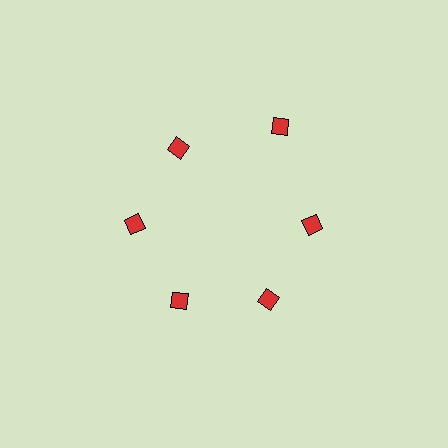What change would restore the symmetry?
The symmetry would be restored by moving it inward, back onto the ring so that all 6 diamonds sit at equal angles and equal distance from the center.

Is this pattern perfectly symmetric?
No. The 6 red diamonds are arranged in a ring, but one element near the 1 o'clock position is pushed outward from the center, breaking the 6-fold rotational symmetry.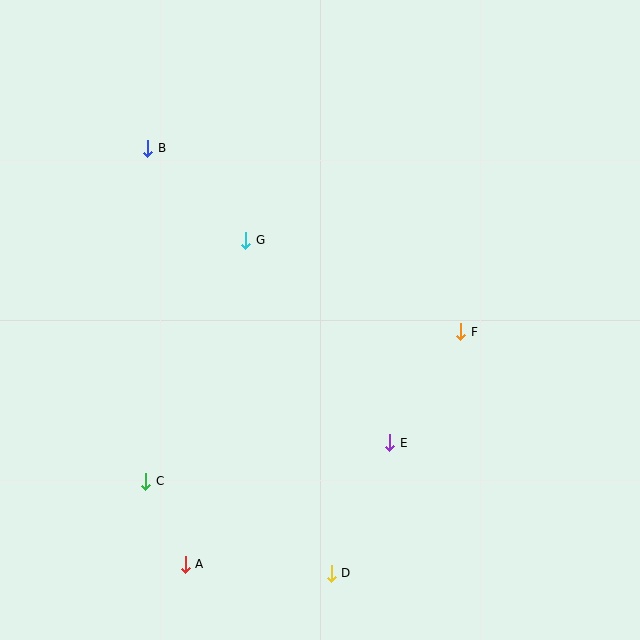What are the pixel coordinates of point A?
Point A is at (185, 564).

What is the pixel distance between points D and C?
The distance between D and C is 207 pixels.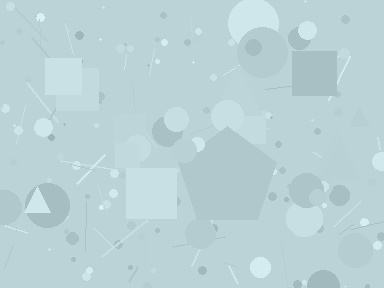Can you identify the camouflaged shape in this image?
The camouflaged shape is a pentagon.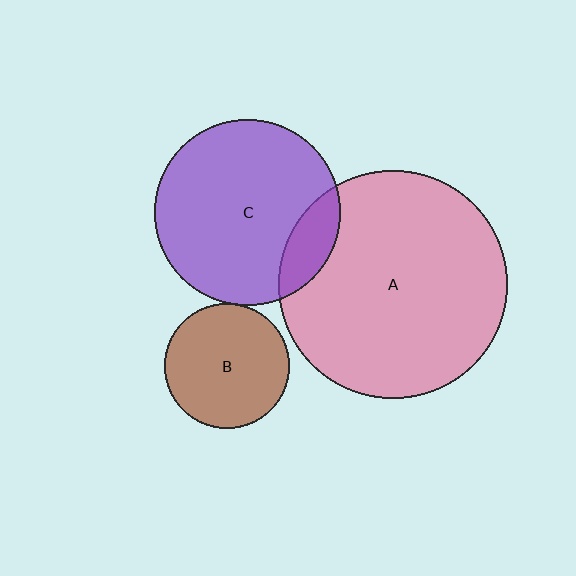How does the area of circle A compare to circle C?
Approximately 1.5 times.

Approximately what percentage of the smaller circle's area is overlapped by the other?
Approximately 15%.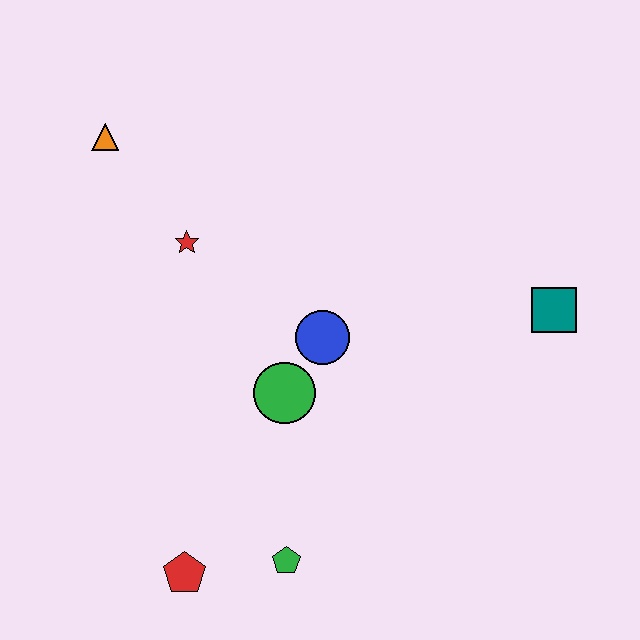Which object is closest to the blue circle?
The green circle is closest to the blue circle.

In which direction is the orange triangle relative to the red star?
The orange triangle is above the red star.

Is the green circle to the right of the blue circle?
No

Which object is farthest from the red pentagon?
The teal square is farthest from the red pentagon.